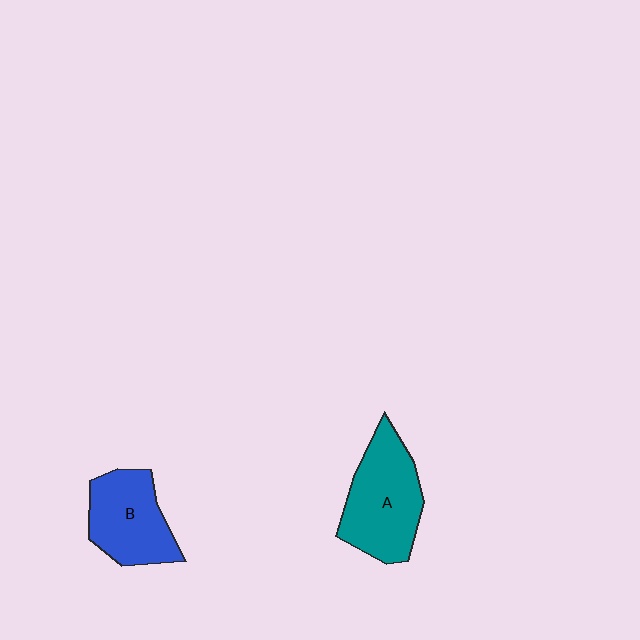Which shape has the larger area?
Shape A (teal).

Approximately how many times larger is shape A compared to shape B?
Approximately 1.2 times.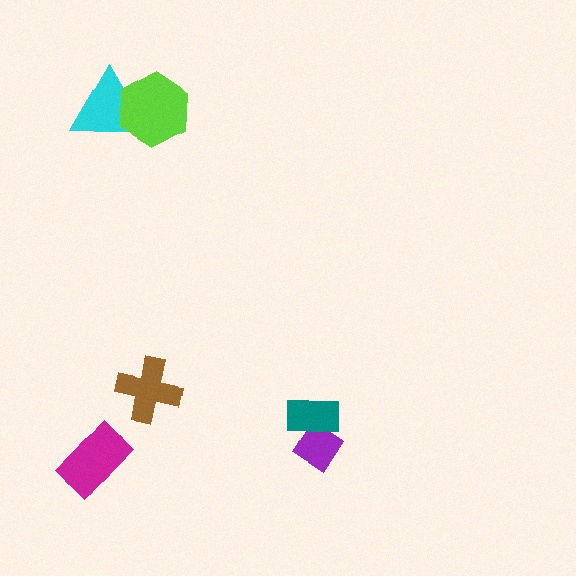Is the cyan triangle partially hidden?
Yes, it is partially covered by another shape.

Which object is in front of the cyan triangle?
The lime hexagon is in front of the cyan triangle.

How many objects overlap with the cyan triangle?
1 object overlaps with the cyan triangle.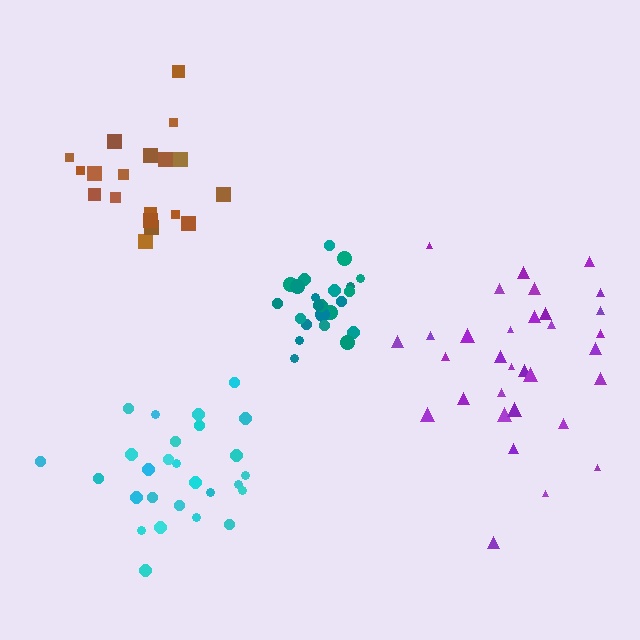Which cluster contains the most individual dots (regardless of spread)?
Purple (32).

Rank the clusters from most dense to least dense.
teal, cyan, brown, purple.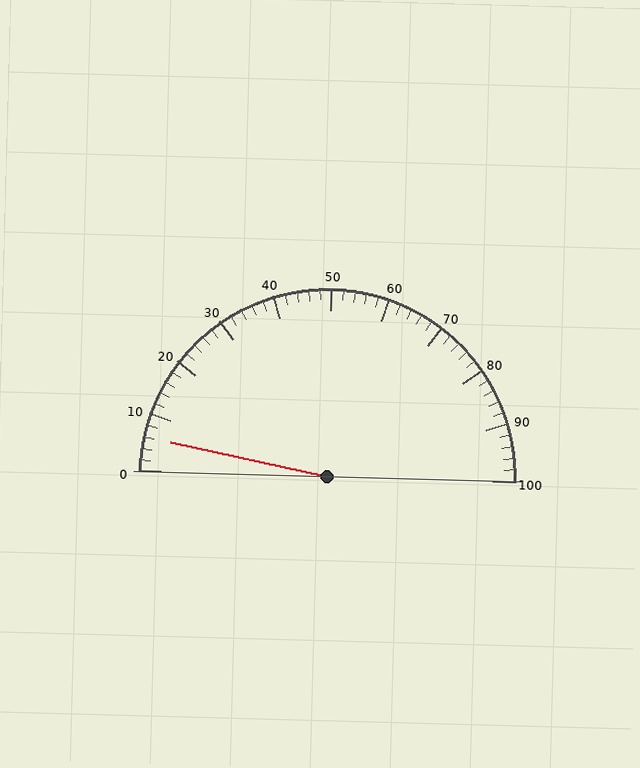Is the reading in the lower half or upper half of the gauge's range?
The reading is in the lower half of the range (0 to 100).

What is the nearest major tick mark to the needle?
The nearest major tick mark is 10.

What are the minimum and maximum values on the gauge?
The gauge ranges from 0 to 100.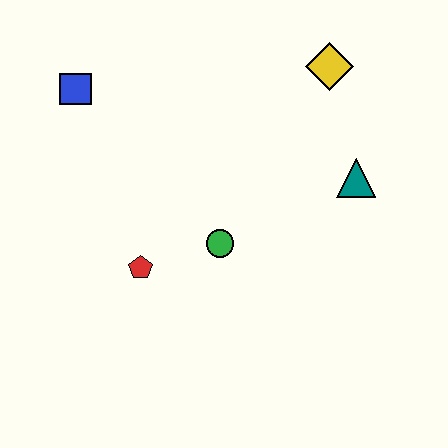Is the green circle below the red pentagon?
No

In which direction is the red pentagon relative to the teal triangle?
The red pentagon is to the left of the teal triangle.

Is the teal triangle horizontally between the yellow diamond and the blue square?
No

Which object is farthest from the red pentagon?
The yellow diamond is farthest from the red pentagon.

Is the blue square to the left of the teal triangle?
Yes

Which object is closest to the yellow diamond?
The teal triangle is closest to the yellow diamond.